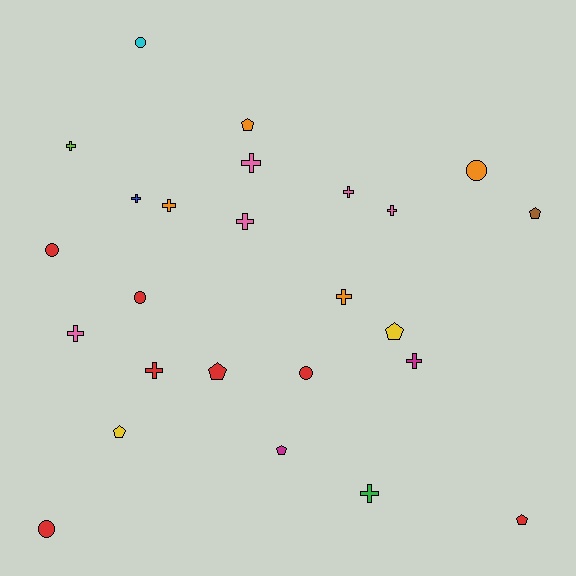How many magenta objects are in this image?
There are 2 magenta objects.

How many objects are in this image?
There are 25 objects.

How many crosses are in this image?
There are 12 crosses.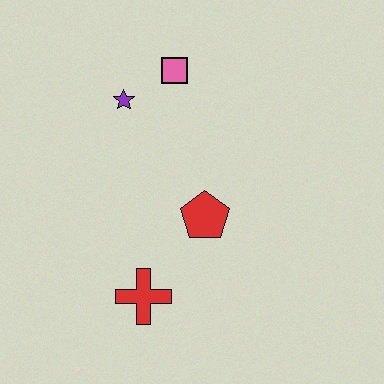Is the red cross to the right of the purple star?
Yes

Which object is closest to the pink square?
The purple star is closest to the pink square.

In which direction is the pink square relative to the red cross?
The pink square is above the red cross.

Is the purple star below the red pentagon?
No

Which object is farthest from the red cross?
The pink square is farthest from the red cross.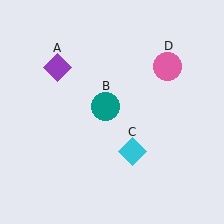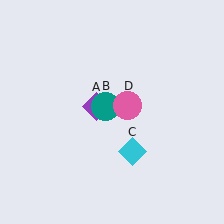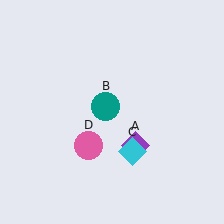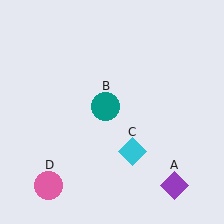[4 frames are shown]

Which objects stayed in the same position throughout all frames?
Teal circle (object B) and cyan diamond (object C) remained stationary.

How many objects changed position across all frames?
2 objects changed position: purple diamond (object A), pink circle (object D).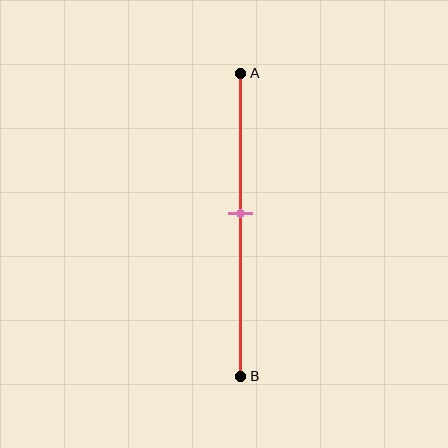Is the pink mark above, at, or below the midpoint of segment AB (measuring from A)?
The pink mark is above the midpoint of segment AB.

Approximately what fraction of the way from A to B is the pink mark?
The pink mark is approximately 45% of the way from A to B.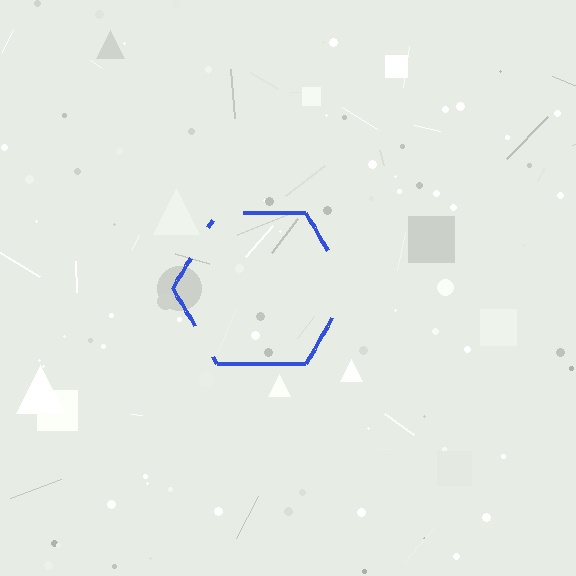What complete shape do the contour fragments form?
The contour fragments form a hexagon.